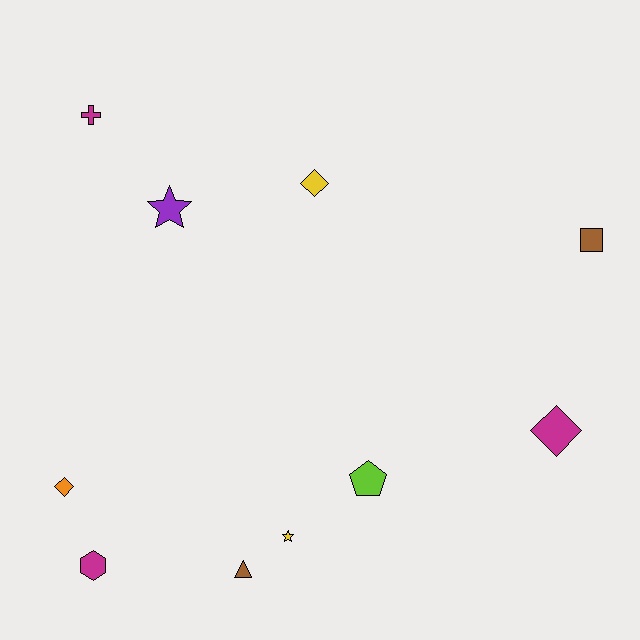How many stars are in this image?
There are 2 stars.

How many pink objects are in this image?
There are no pink objects.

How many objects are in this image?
There are 10 objects.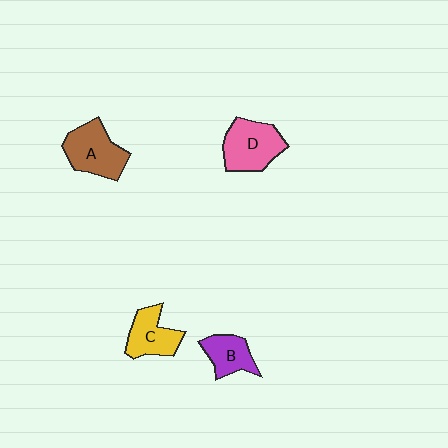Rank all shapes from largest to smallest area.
From largest to smallest: D (pink), A (brown), C (yellow), B (purple).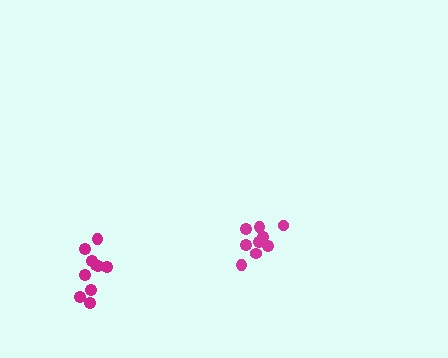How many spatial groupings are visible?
There are 2 spatial groupings.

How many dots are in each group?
Group 1: 9 dots, Group 2: 10 dots (19 total).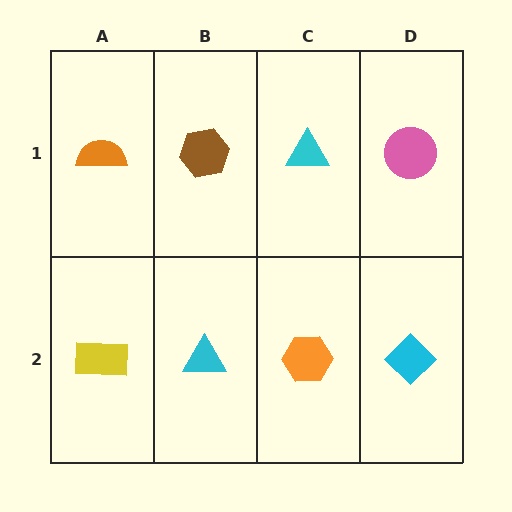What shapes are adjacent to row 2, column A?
An orange semicircle (row 1, column A), a cyan triangle (row 2, column B).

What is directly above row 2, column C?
A cyan triangle.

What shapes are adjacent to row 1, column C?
An orange hexagon (row 2, column C), a brown hexagon (row 1, column B), a pink circle (row 1, column D).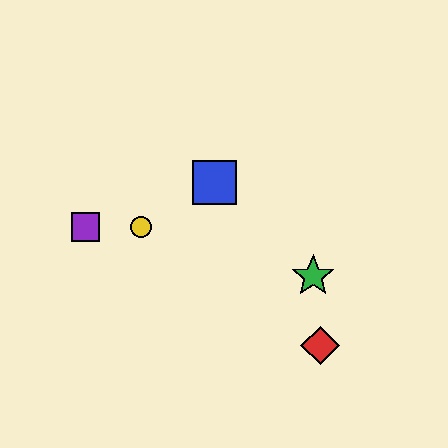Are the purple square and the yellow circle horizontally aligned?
Yes, both are at y≈227.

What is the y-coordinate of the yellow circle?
The yellow circle is at y≈227.